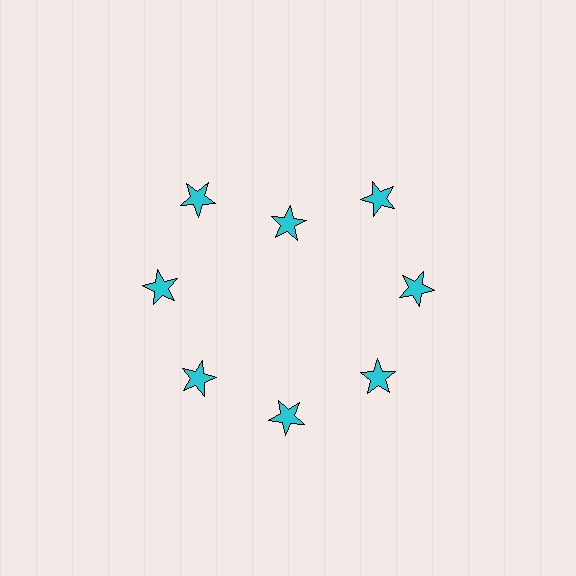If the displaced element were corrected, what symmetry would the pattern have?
It would have 8-fold rotational symmetry — the pattern would map onto itself every 45 degrees.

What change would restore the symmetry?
The symmetry would be restored by moving it outward, back onto the ring so that all 8 stars sit at equal angles and equal distance from the center.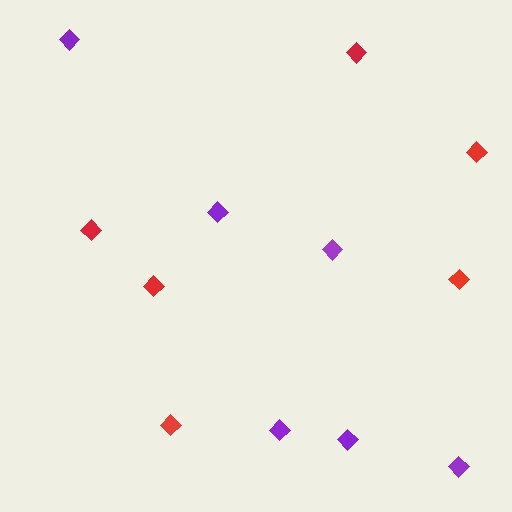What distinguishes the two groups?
There are 2 groups: one group of purple diamonds (6) and one group of red diamonds (6).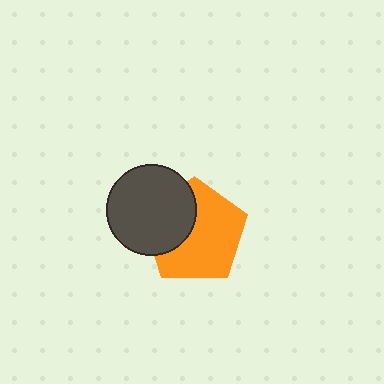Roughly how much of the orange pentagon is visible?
Most of it is visible (roughly 65%).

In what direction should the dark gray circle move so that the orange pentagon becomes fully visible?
The dark gray circle should move left. That is the shortest direction to clear the overlap and leave the orange pentagon fully visible.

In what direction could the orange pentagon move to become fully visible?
The orange pentagon could move right. That would shift it out from behind the dark gray circle entirely.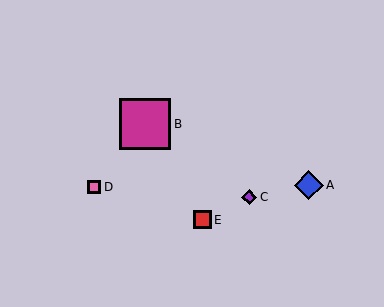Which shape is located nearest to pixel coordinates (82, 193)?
The pink square (labeled D) at (94, 187) is nearest to that location.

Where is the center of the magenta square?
The center of the magenta square is at (145, 124).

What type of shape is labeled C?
Shape C is a purple diamond.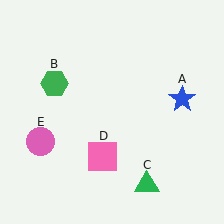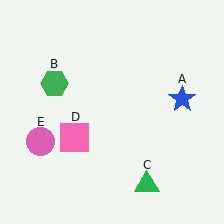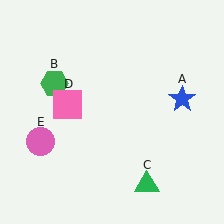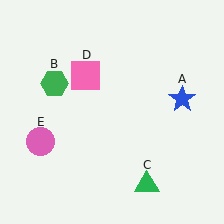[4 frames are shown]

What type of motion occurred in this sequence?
The pink square (object D) rotated clockwise around the center of the scene.